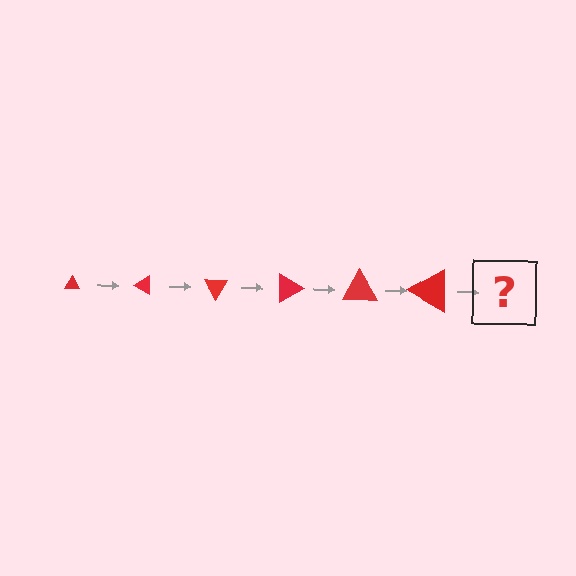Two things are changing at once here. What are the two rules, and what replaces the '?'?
The two rules are that the triangle grows larger each step and it rotates 30 degrees each step. The '?' should be a triangle, larger than the previous one and rotated 180 degrees from the start.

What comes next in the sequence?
The next element should be a triangle, larger than the previous one and rotated 180 degrees from the start.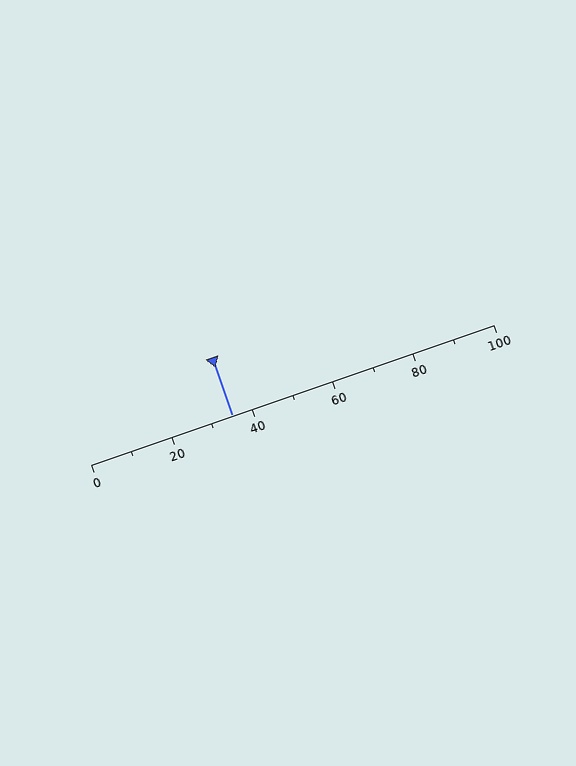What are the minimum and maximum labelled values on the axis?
The axis runs from 0 to 100.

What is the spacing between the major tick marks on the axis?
The major ticks are spaced 20 apart.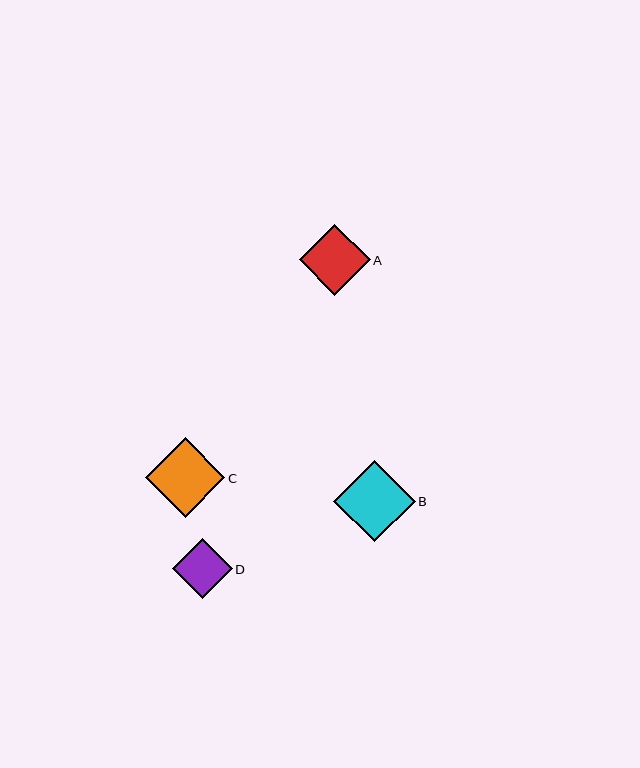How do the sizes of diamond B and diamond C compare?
Diamond B and diamond C are approximately the same size.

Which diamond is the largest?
Diamond B is the largest with a size of approximately 81 pixels.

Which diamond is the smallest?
Diamond D is the smallest with a size of approximately 60 pixels.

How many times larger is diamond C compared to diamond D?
Diamond C is approximately 1.3 times the size of diamond D.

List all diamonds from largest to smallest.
From largest to smallest: B, C, A, D.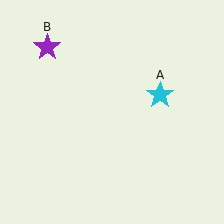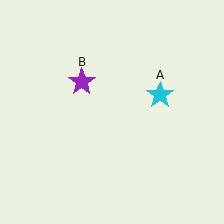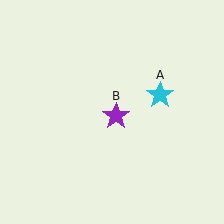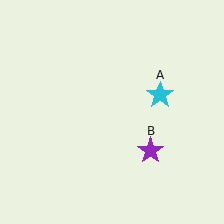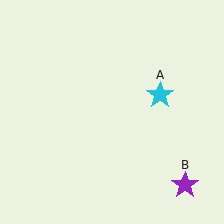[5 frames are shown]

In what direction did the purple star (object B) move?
The purple star (object B) moved down and to the right.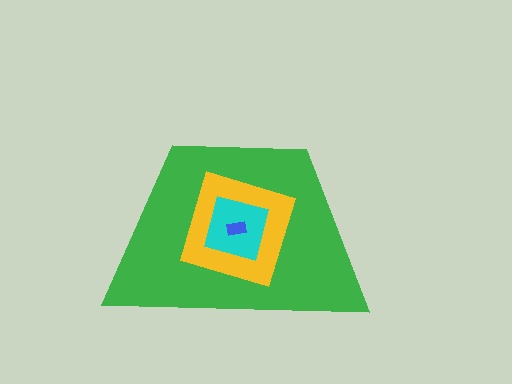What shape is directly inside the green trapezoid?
The yellow square.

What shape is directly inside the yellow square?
The cyan square.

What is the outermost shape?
The green trapezoid.